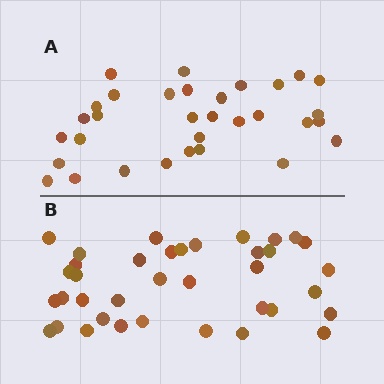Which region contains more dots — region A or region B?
Region B (the bottom region) has more dots.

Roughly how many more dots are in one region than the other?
Region B has about 5 more dots than region A.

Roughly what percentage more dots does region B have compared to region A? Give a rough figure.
About 15% more.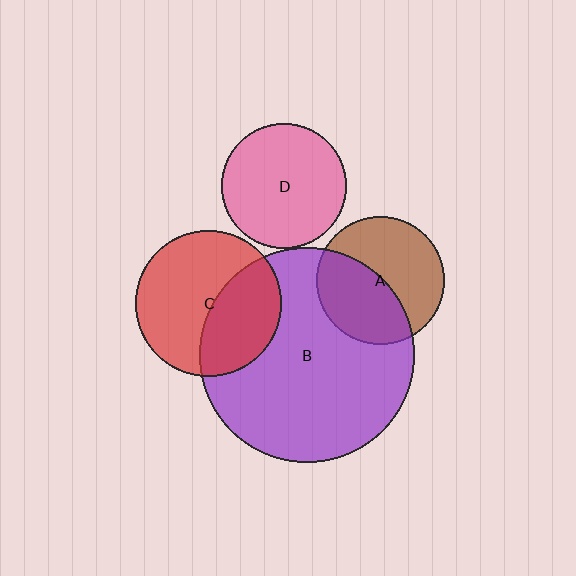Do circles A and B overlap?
Yes.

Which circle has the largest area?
Circle B (purple).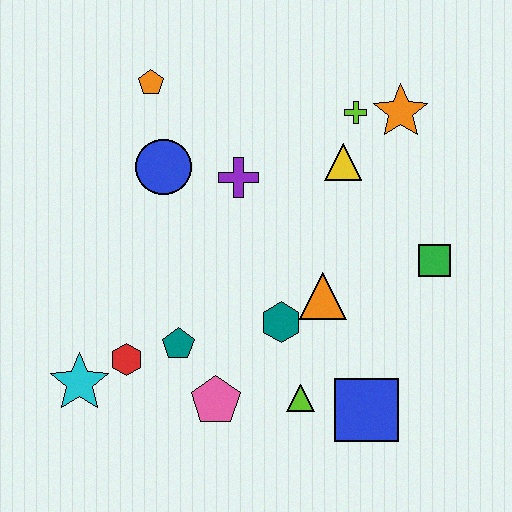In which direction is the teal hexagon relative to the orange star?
The teal hexagon is below the orange star.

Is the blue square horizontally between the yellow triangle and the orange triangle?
No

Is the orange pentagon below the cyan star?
No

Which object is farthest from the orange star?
The cyan star is farthest from the orange star.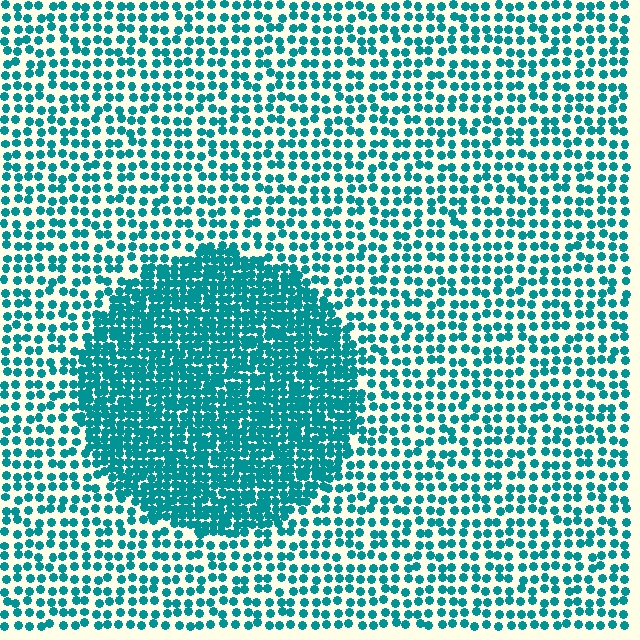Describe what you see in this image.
The image contains small teal elements arranged at two different densities. A circle-shaped region is visible where the elements are more densely packed than the surrounding area.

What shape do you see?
I see a circle.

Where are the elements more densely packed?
The elements are more densely packed inside the circle boundary.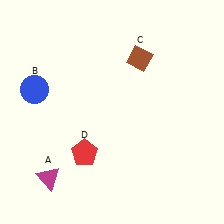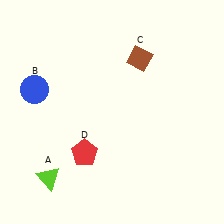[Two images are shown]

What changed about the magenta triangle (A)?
In Image 1, A is magenta. In Image 2, it changed to lime.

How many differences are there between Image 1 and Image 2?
There is 1 difference between the two images.